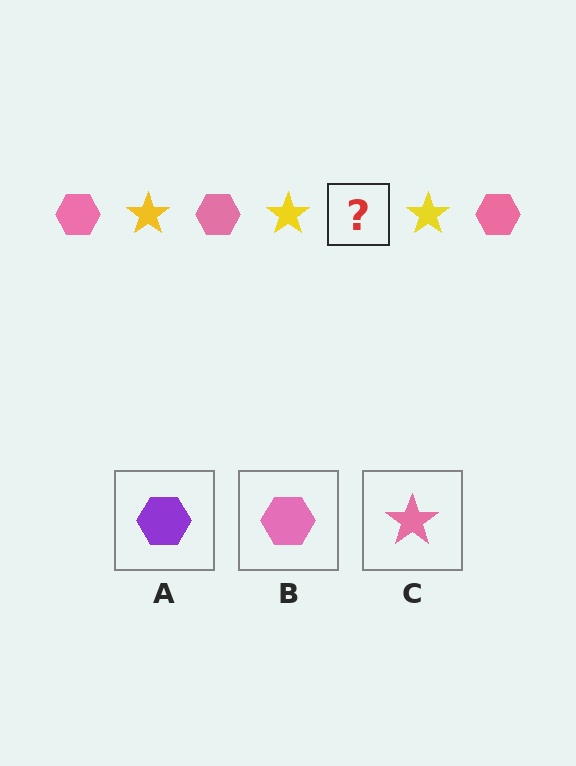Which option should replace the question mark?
Option B.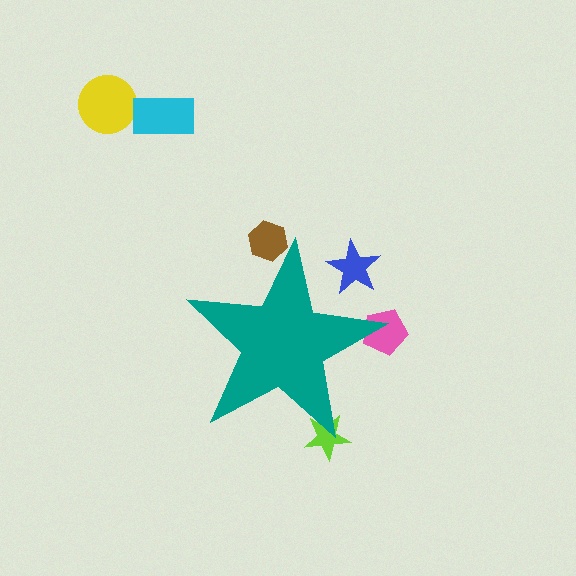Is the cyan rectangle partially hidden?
No, the cyan rectangle is fully visible.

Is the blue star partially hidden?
Yes, the blue star is partially hidden behind the teal star.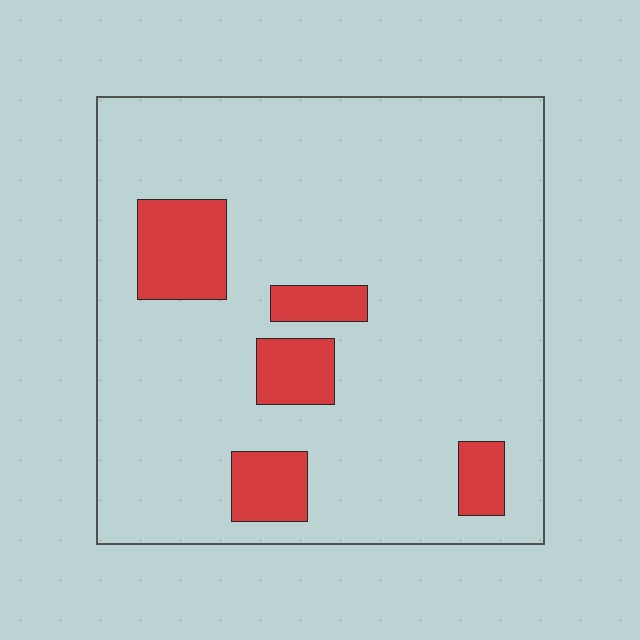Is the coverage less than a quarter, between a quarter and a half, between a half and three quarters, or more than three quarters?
Less than a quarter.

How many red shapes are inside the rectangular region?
5.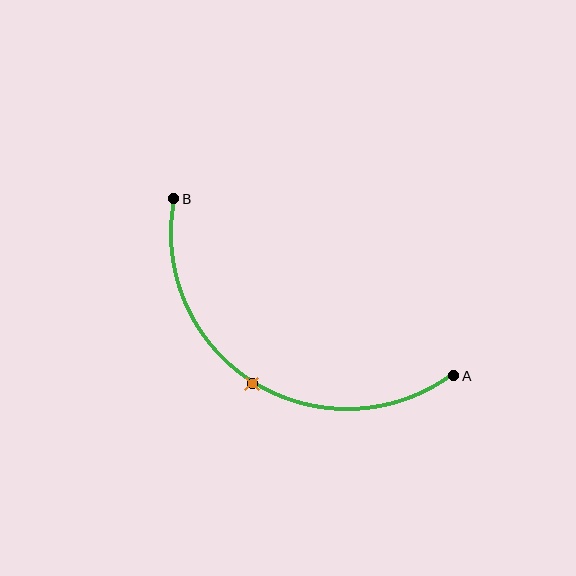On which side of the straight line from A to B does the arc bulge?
The arc bulges below the straight line connecting A and B.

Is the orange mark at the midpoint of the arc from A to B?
Yes. The orange mark lies on the arc at equal arc-length from both A and B — it is the arc midpoint.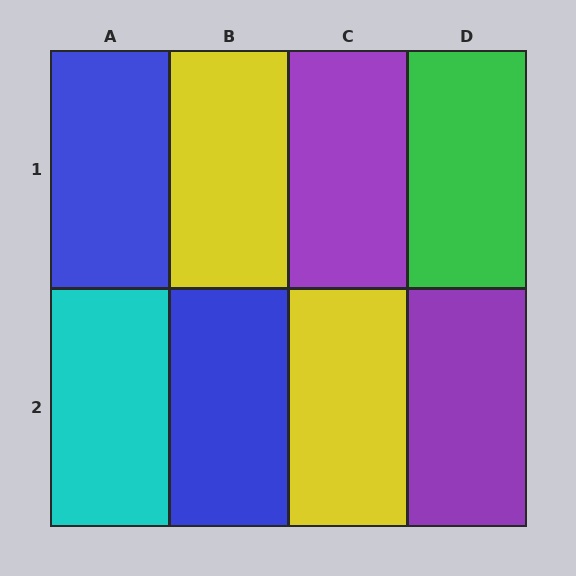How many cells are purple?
2 cells are purple.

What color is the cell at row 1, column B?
Yellow.